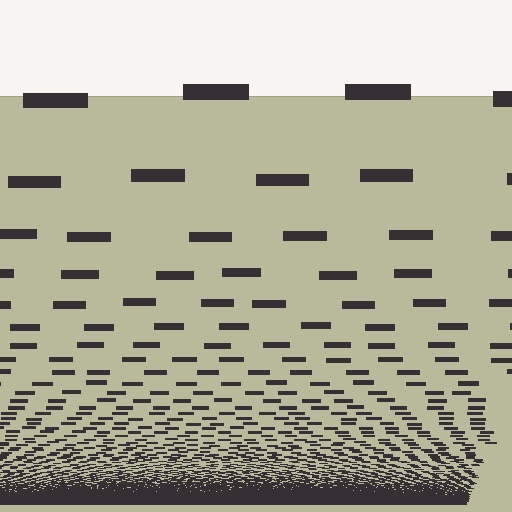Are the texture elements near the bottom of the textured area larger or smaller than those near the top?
Smaller. The gradient is inverted — elements near the bottom are smaller and denser.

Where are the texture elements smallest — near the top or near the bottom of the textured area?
Near the bottom.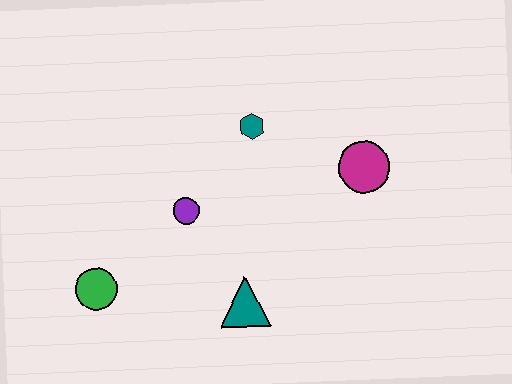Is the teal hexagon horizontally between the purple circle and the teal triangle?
No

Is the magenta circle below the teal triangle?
No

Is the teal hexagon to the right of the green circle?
Yes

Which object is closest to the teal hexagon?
The purple circle is closest to the teal hexagon.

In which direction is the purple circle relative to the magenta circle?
The purple circle is to the left of the magenta circle.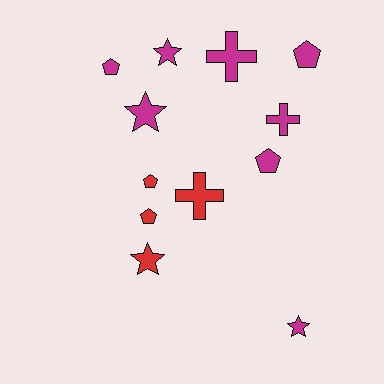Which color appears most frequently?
Magenta, with 8 objects.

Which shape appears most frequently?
Pentagon, with 5 objects.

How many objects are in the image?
There are 12 objects.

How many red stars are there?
There is 1 red star.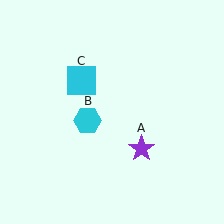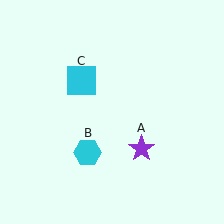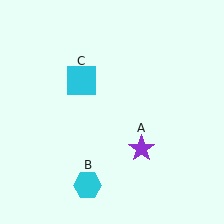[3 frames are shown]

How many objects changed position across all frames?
1 object changed position: cyan hexagon (object B).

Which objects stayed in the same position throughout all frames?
Purple star (object A) and cyan square (object C) remained stationary.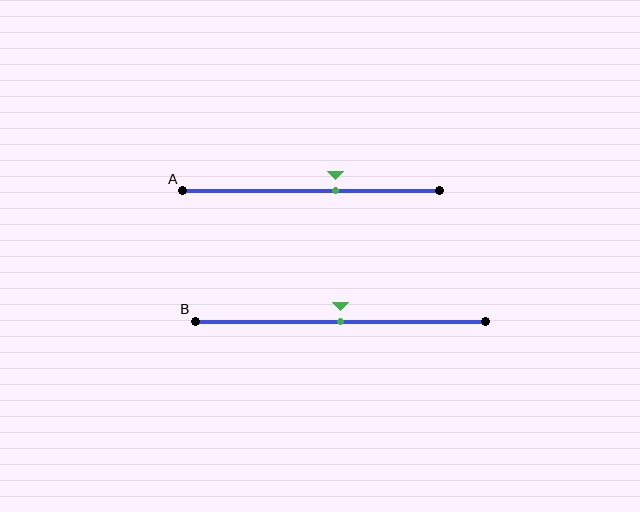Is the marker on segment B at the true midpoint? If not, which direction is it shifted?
Yes, the marker on segment B is at the true midpoint.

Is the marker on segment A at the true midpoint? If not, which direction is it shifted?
No, the marker on segment A is shifted to the right by about 10% of the segment length.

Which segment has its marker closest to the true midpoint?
Segment B has its marker closest to the true midpoint.